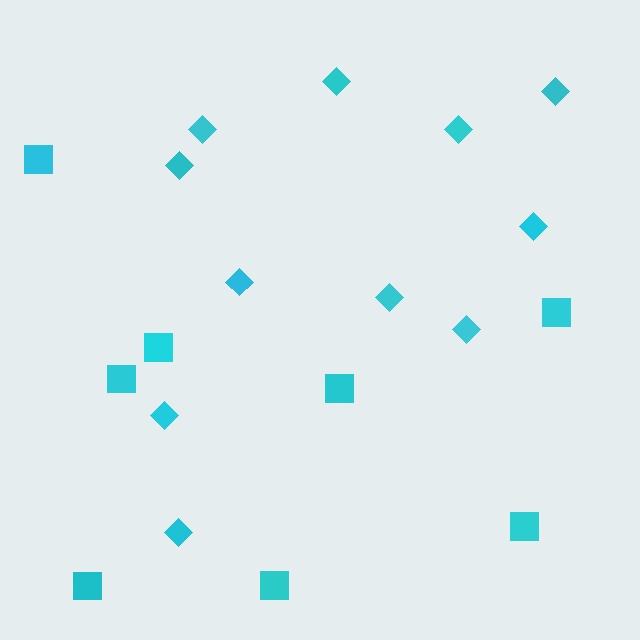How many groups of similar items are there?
There are 2 groups: one group of diamonds (11) and one group of squares (8).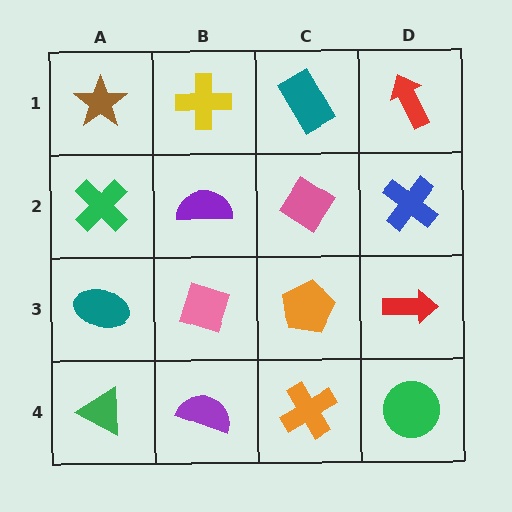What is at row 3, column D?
A red arrow.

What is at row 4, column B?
A purple semicircle.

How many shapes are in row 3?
4 shapes.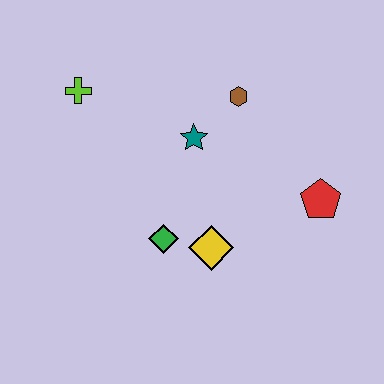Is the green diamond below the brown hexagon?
Yes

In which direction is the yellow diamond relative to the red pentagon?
The yellow diamond is to the left of the red pentagon.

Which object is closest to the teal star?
The brown hexagon is closest to the teal star.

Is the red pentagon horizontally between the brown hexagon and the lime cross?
No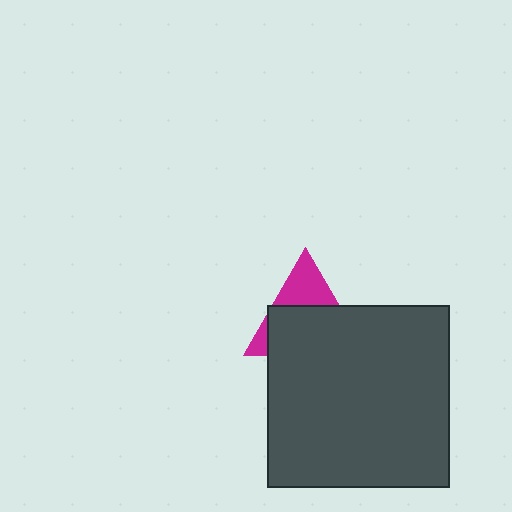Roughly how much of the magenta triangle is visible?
A small part of it is visible (roughly 37%).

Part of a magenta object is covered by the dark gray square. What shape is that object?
It is a triangle.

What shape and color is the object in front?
The object in front is a dark gray square.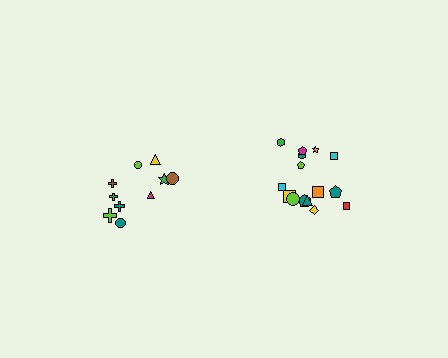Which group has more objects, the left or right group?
The right group.